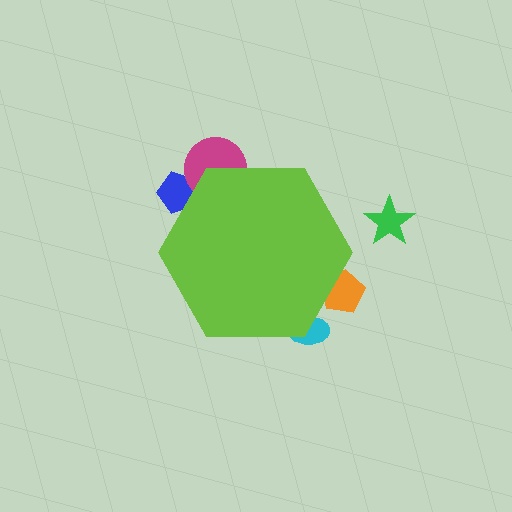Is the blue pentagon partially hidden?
Yes, the blue pentagon is partially hidden behind the lime hexagon.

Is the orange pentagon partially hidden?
Yes, the orange pentagon is partially hidden behind the lime hexagon.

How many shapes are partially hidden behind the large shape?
4 shapes are partially hidden.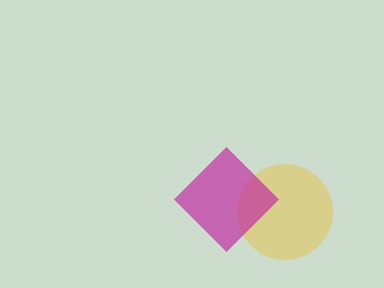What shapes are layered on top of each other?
The layered shapes are: a yellow circle, a magenta diamond.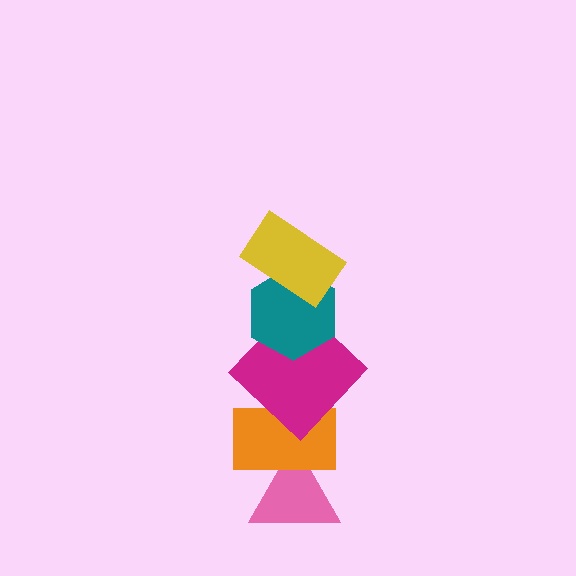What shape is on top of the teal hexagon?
The yellow rectangle is on top of the teal hexagon.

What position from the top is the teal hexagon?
The teal hexagon is 2nd from the top.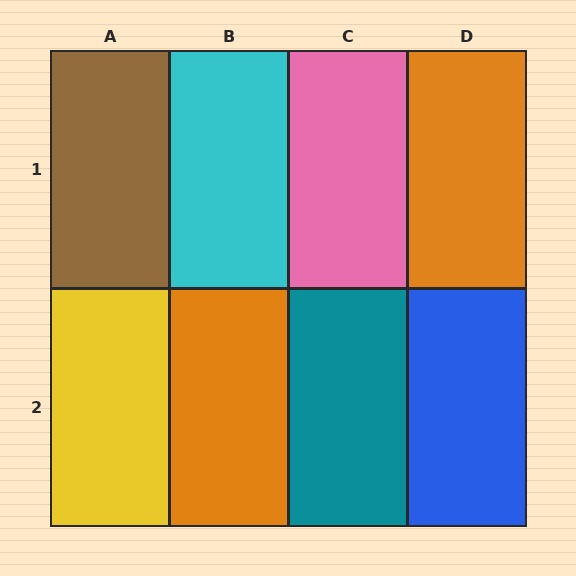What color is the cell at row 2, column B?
Orange.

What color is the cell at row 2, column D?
Blue.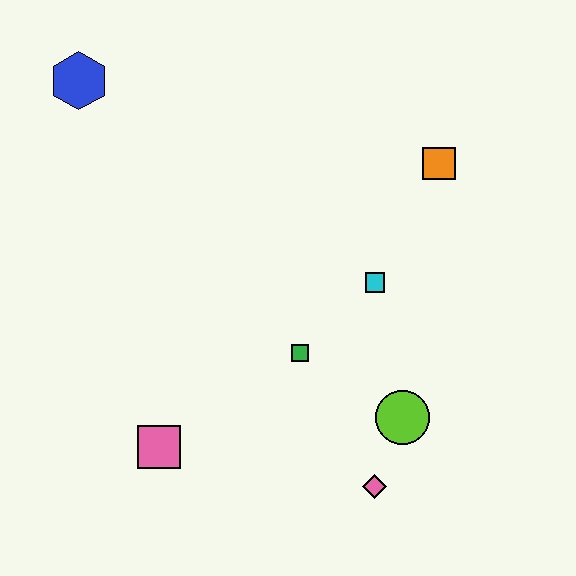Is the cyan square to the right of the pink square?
Yes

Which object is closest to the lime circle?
The pink diamond is closest to the lime circle.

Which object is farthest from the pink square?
The orange square is farthest from the pink square.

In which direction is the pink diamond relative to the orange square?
The pink diamond is below the orange square.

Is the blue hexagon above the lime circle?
Yes